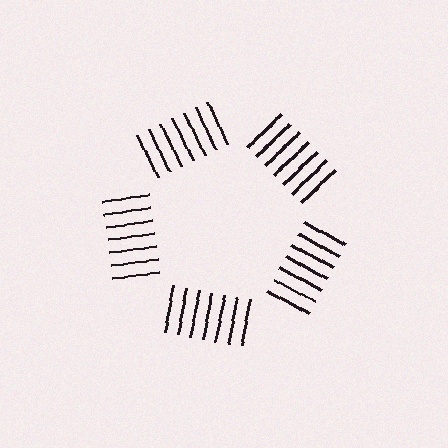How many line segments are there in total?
35 — 7 along each of the 5 edges.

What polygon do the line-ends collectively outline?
An illusory pentagon — the line segments terminate on its edges but no continuous stroke is drawn.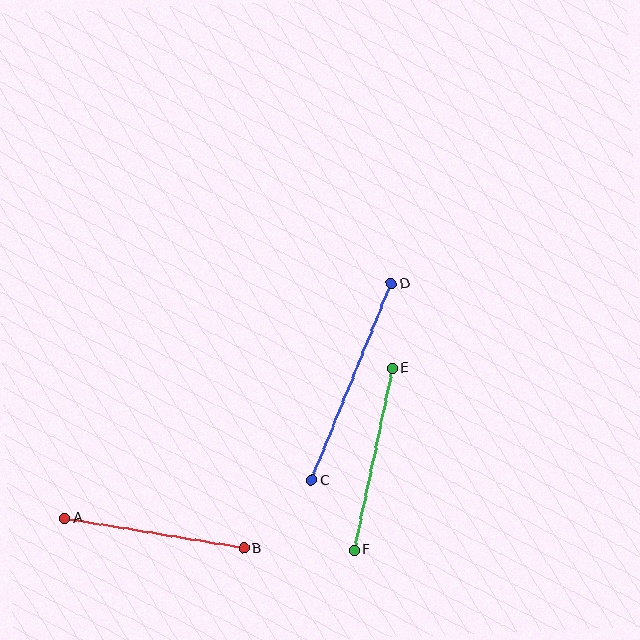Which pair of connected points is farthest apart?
Points C and D are farthest apart.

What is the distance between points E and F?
The distance is approximately 186 pixels.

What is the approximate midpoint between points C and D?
The midpoint is at approximately (351, 382) pixels.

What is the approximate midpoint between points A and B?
The midpoint is at approximately (155, 533) pixels.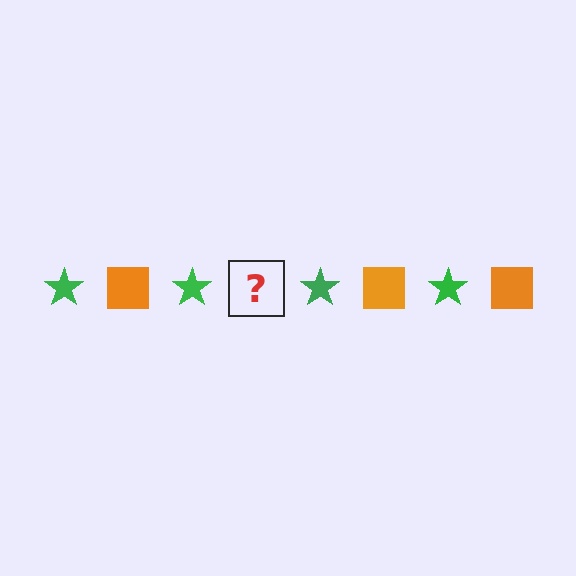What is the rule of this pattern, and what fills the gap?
The rule is that the pattern alternates between green star and orange square. The gap should be filled with an orange square.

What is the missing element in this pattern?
The missing element is an orange square.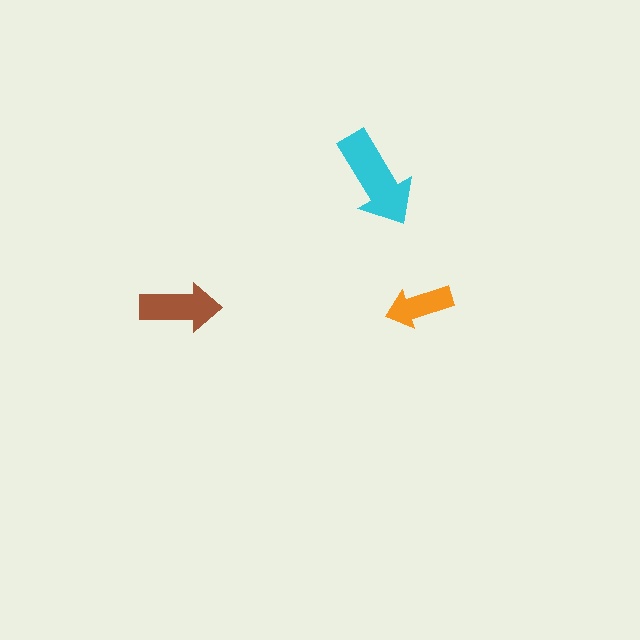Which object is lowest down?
The brown arrow is bottommost.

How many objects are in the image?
There are 3 objects in the image.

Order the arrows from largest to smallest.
the cyan one, the brown one, the orange one.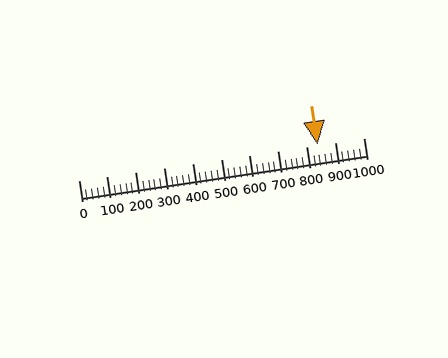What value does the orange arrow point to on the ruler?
The orange arrow points to approximately 840.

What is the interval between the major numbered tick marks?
The major tick marks are spaced 100 units apart.